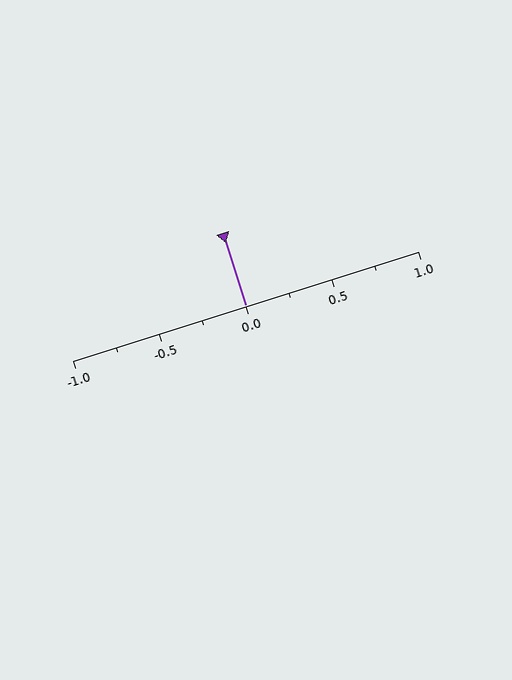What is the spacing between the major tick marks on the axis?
The major ticks are spaced 0.5 apart.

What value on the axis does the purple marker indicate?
The marker indicates approximately 0.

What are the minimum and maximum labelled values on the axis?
The axis runs from -1.0 to 1.0.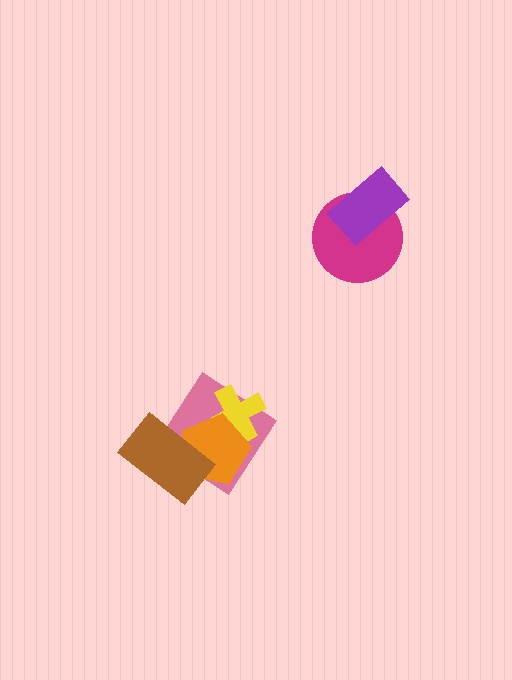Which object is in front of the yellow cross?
The orange pentagon is in front of the yellow cross.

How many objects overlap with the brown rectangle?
2 objects overlap with the brown rectangle.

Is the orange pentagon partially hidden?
Yes, it is partially covered by another shape.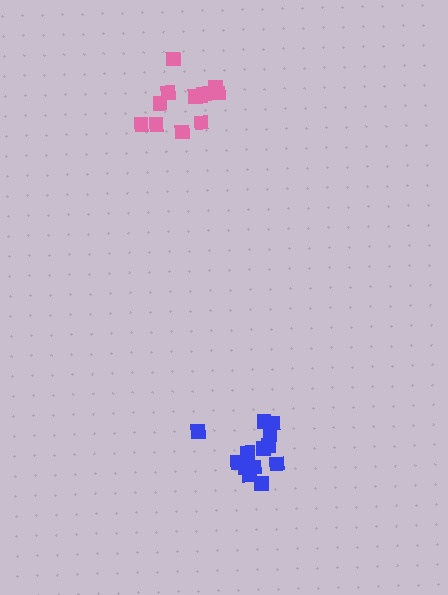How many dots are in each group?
Group 1: 12 dots, Group 2: 13 dots (25 total).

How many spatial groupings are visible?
There are 2 spatial groupings.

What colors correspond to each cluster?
The clusters are colored: pink, blue.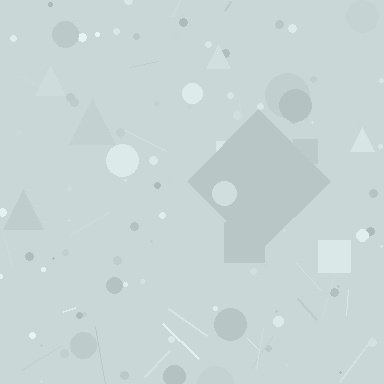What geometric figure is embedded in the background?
A diamond is embedded in the background.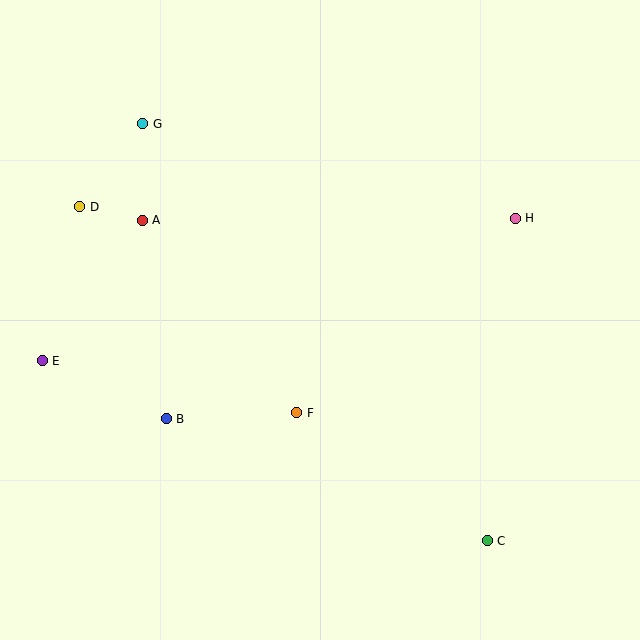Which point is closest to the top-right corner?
Point H is closest to the top-right corner.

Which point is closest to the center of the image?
Point F at (297, 413) is closest to the center.